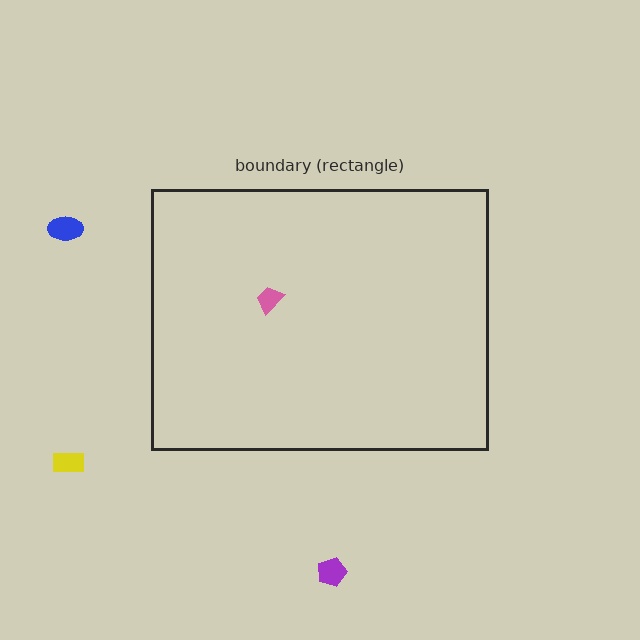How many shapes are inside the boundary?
1 inside, 3 outside.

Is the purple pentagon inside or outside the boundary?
Outside.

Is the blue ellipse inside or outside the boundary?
Outside.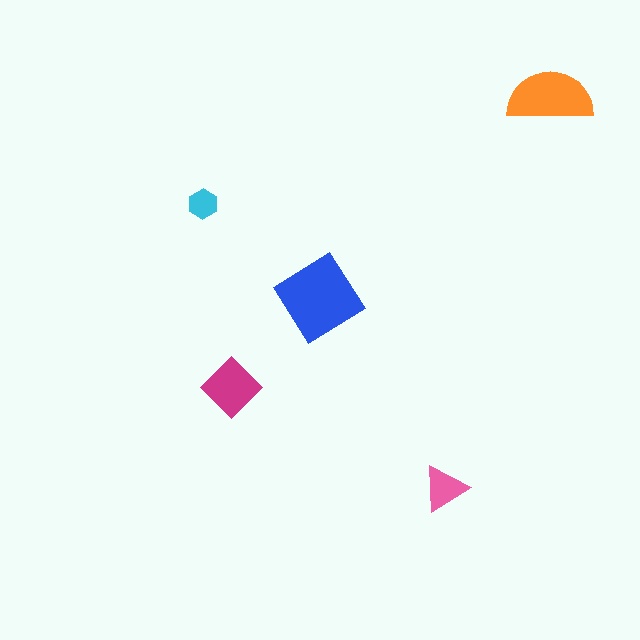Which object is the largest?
The blue diamond.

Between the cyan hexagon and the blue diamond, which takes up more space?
The blue diamond.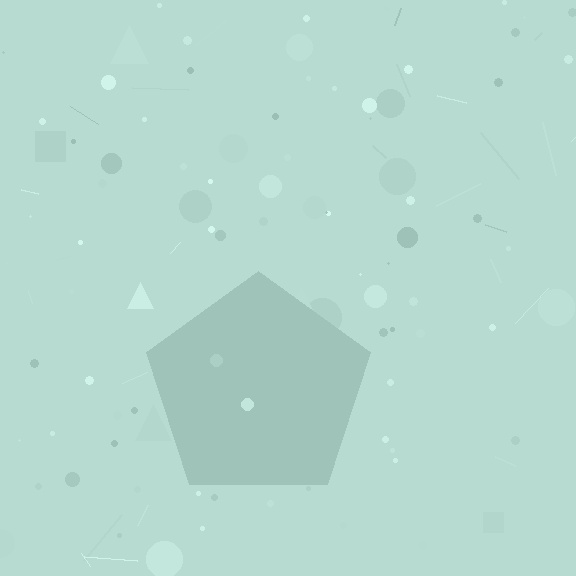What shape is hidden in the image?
A pentagon is hidden in the image.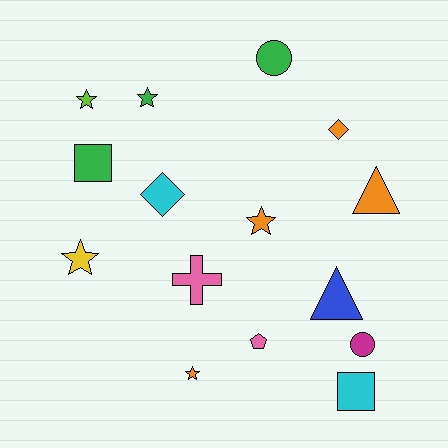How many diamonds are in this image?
There are 2 diamonds.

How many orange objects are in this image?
There are 4 orange objects.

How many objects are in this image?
There are 15 objects.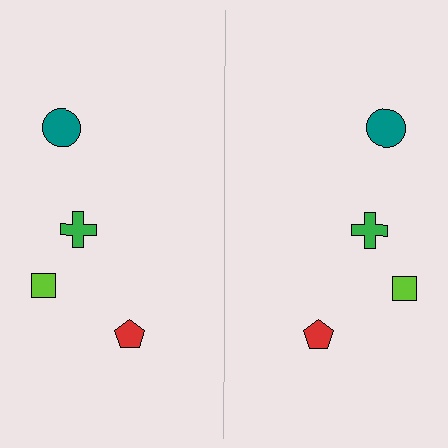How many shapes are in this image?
There are 8 shapes in this image.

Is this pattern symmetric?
Yes, this pattern has bilateral (reflection) symmetry.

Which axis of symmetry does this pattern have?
The pattern has a vertical axis of symmetry running through the center of the image.